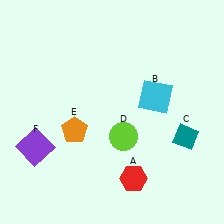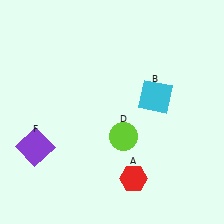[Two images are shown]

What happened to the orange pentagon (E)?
The orange pentagon (E) was removed in Image 2. It was in the bottom-left area of Image 1.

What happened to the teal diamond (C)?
The teal diamond (C) was removed in Image 2. It was in the bottom-right area of Image 1.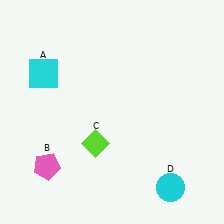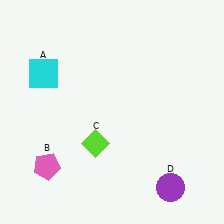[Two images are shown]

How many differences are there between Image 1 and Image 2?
There is 1 difference between the two images.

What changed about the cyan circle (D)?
In Image 1, D is cyan. In Image 2, it changed to purple.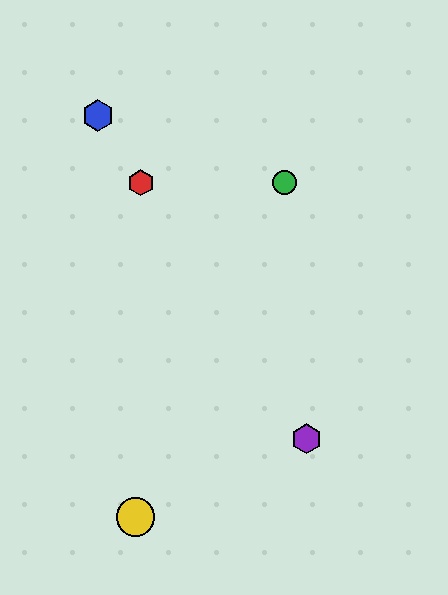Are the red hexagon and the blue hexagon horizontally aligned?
No, the red hexagon is at y≈183 and the blue hexagon is at y≈116.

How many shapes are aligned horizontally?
2 shapes (the red hexagon, the green circle) are aligned horizontally.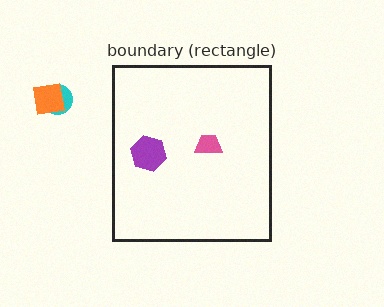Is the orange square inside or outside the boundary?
Outside.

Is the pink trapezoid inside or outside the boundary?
Inside.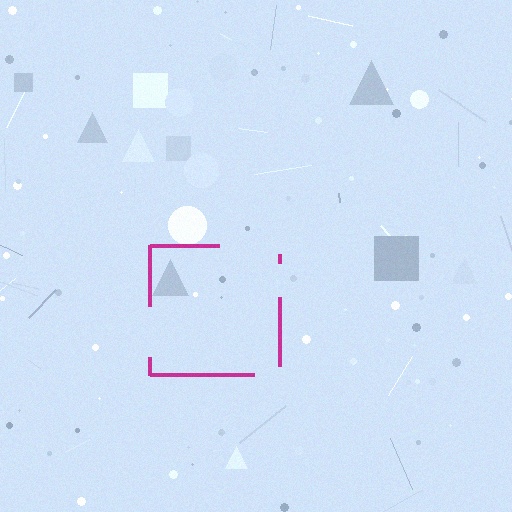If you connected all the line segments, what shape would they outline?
They would outline a square.